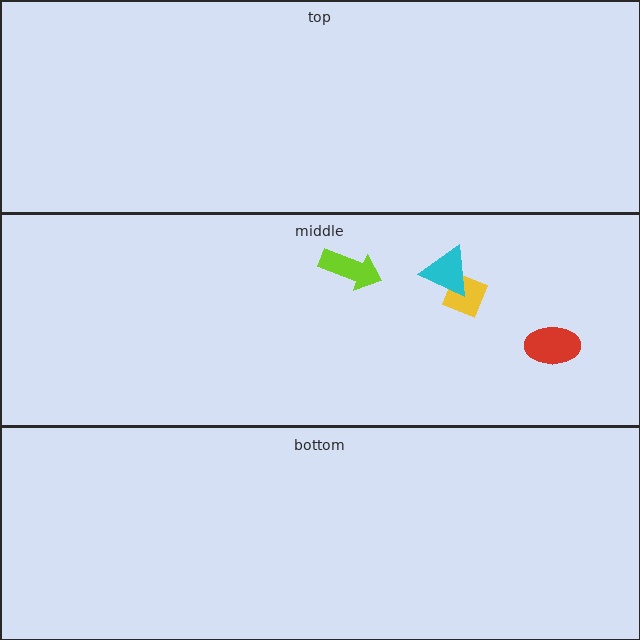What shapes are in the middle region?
The red ellipse, the yellow diamond, the cyan triangle, the lime arrow.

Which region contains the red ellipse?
The middle region.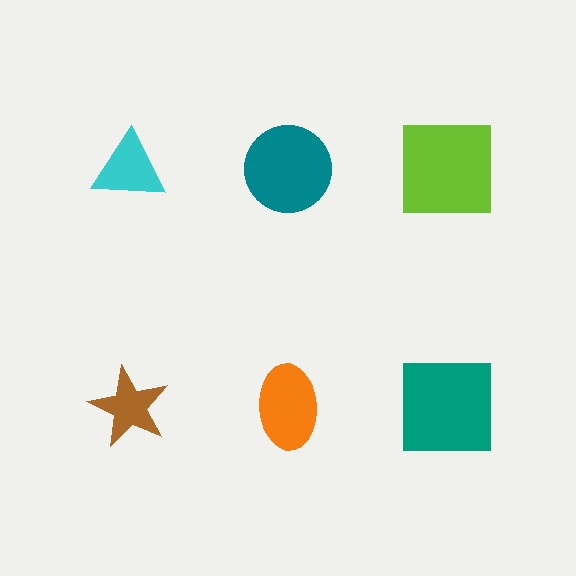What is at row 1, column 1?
A cyan triangle.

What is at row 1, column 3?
A lime square.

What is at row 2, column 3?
A teal square.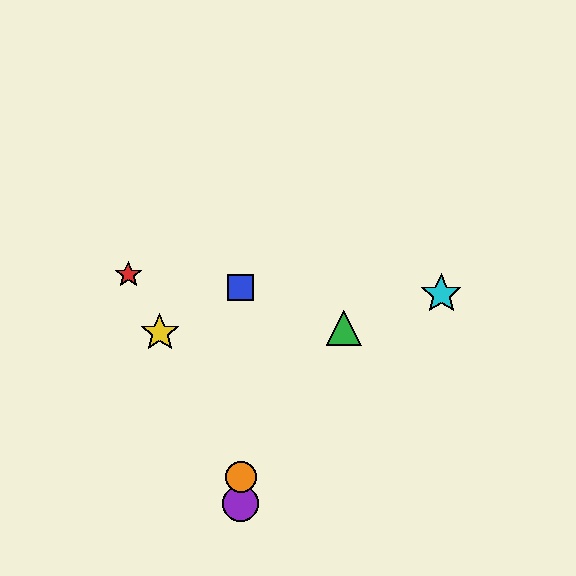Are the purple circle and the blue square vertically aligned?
Yes, both are at x≈241.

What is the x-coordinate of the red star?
The red star is at x≈128.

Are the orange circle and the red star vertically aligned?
No, the orange circle is at x≈241 and the red star is at x≈128.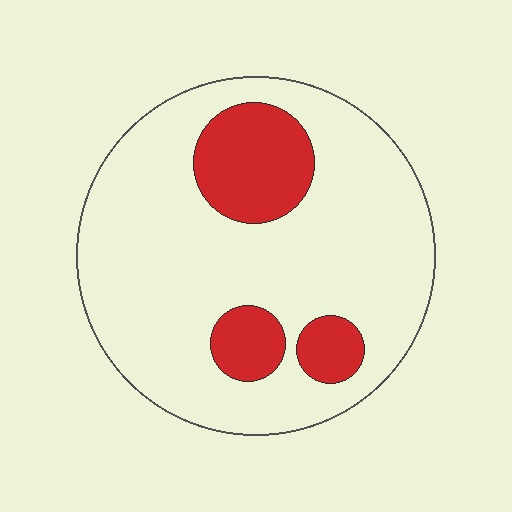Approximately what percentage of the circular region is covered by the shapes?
Approximately 20%.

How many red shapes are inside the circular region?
3.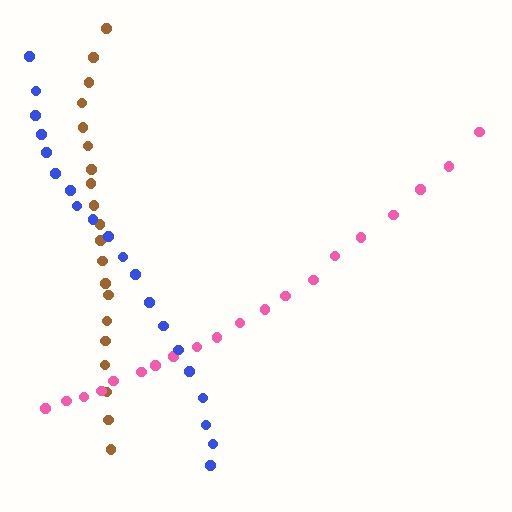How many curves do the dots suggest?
There are 3 distinct paths.